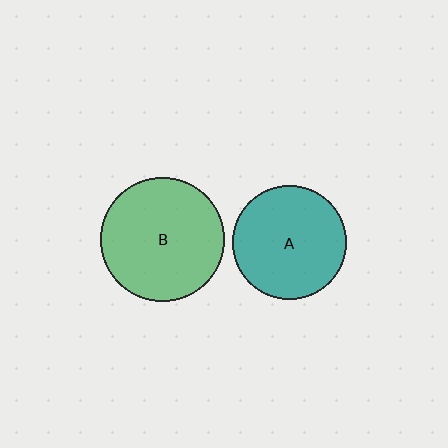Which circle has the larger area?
Circle B (green).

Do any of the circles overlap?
No, none of the circles overlap.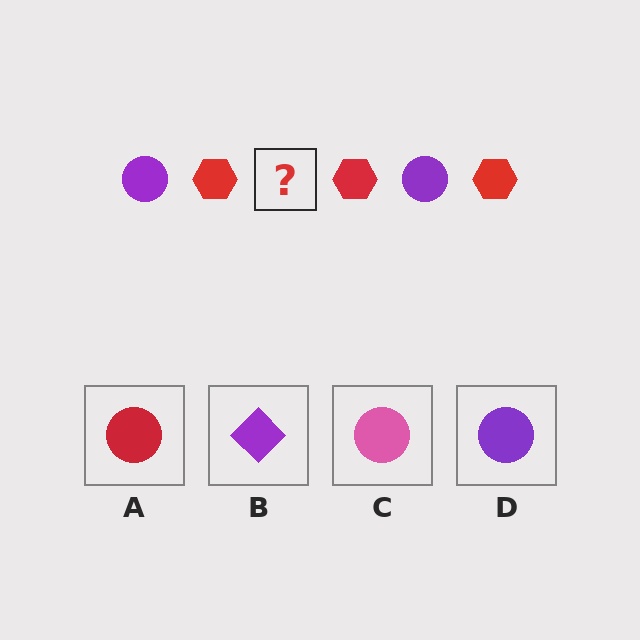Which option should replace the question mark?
Option D.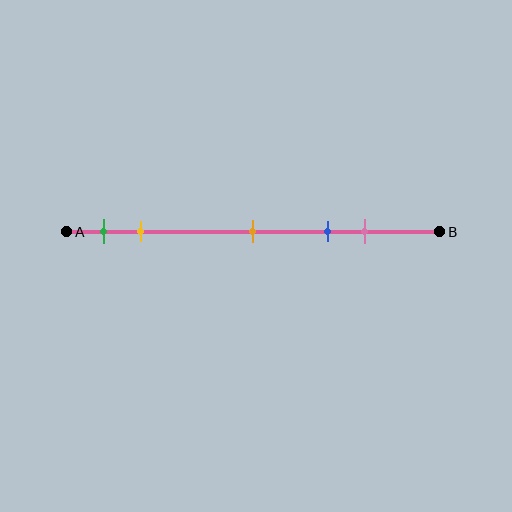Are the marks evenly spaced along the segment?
No, the marks are not evenly spaced.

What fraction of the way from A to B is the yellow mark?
The yellow mark is approximately 20% (0.2) of the way from A to B.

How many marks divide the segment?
There are 5 marks dividing the segment.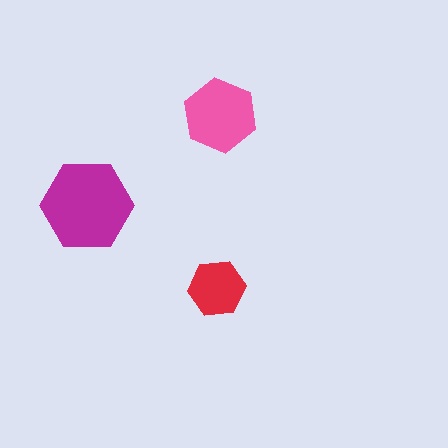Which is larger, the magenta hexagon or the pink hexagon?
The magenta one.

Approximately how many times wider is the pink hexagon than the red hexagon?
About 1.5 times wider.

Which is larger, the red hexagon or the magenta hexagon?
The magenta one.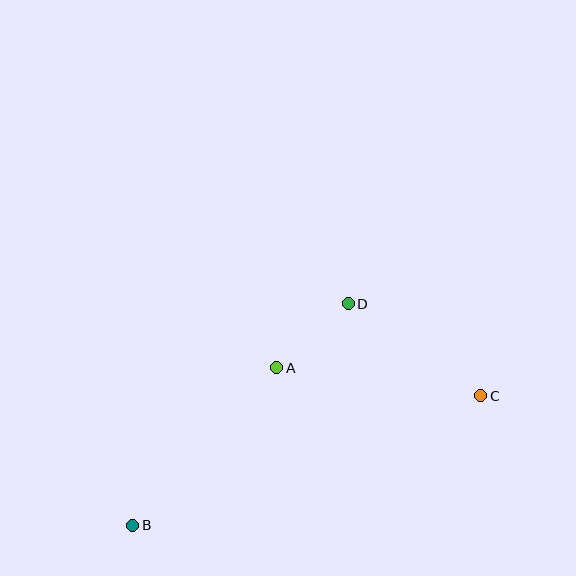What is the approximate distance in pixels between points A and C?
The distance between A and C is approximately 206 pixels.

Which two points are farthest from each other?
Points B and C are farthest from each other.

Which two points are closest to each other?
Points A and D are closest to each other.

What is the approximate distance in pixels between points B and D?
The distance between B and D is approximately 309 pixels.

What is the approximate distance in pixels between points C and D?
The distance between C and D is approximately 161 pixels.